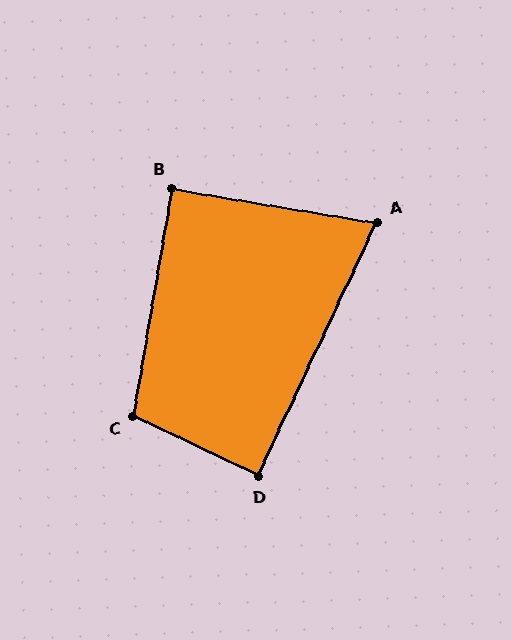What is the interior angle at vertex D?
Approximately 90 degrees (approximately right).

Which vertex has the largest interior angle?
C, at approximately 106 degrees.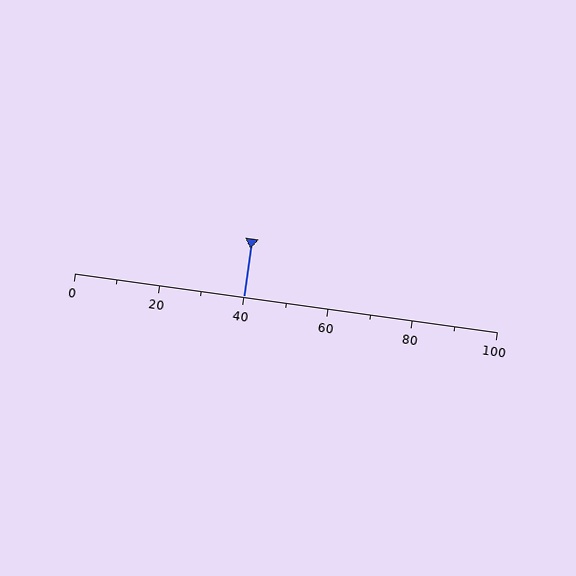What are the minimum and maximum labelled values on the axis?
The axis runs from 0 to 100.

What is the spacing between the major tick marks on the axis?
The major ticks are spaced 20 apart.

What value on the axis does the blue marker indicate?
The marker indicates approximately 40.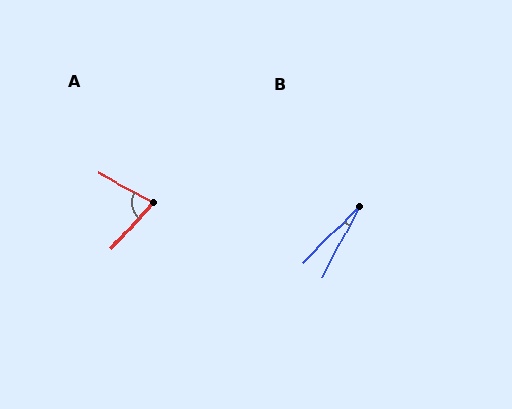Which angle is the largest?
A, at approximately 76 degrees.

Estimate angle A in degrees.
Approximately 76 degrees.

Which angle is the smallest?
B, at approximately 17 degrees.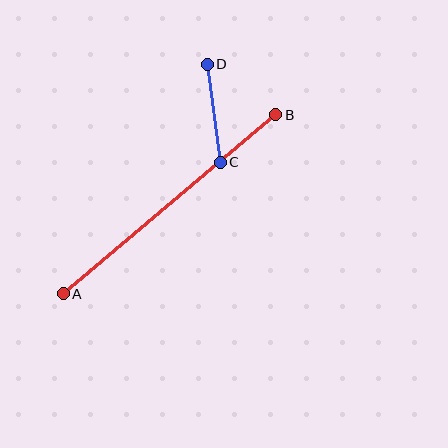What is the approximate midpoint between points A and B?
The midpoint is at approximately (169, 204) pixels.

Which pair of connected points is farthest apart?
Points A and B are farthest apart.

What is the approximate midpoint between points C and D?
The midpoint is at approximately (214, 113) pixels.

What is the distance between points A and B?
The distance is approximately 278 pixels.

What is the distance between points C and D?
The distance is approximately 98 pixels.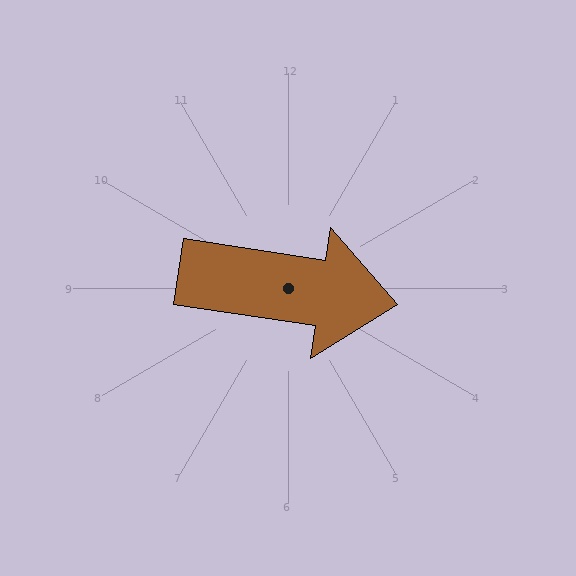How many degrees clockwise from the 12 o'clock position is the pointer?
Approximately 99 degrees.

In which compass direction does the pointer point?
East.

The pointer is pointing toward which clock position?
Roughly 3 o'clock.